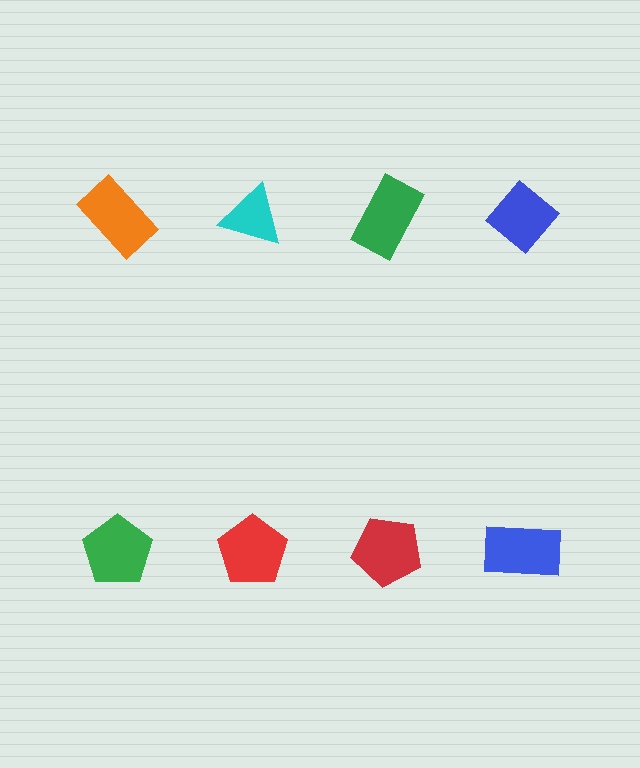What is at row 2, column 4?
A blue rectangle.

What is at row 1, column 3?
A green rectangle.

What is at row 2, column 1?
A green pentagon.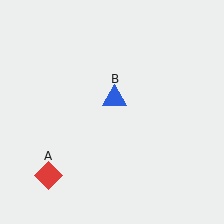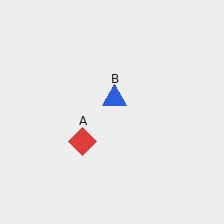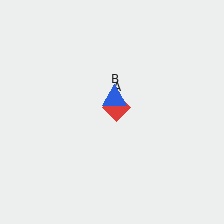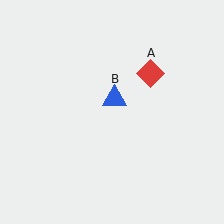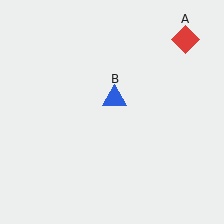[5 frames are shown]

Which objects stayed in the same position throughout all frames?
Blue triangle (object B) remained stationary.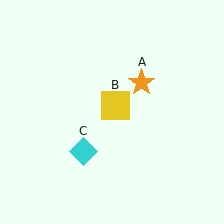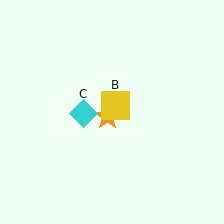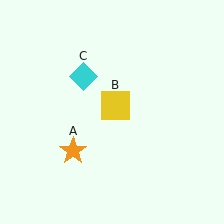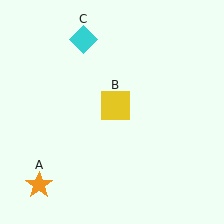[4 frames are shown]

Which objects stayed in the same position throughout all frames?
Yellow square (object B) remained stationary.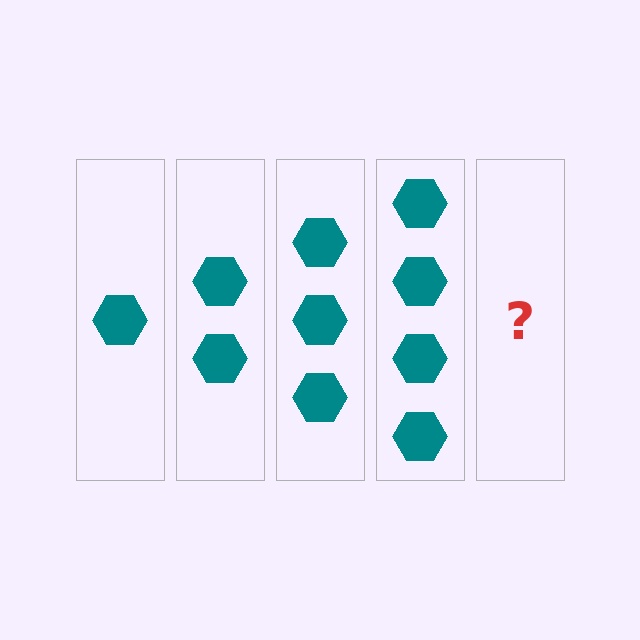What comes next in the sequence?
The next element should be 5 hexagons.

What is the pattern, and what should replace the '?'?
The pattern is that each step adds one more hexagon. The '?' should be 5 hexagons.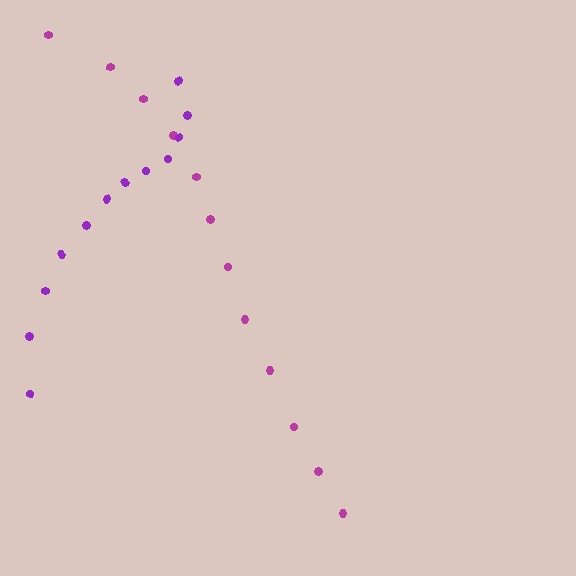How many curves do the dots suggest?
There are 2 distinct paths.